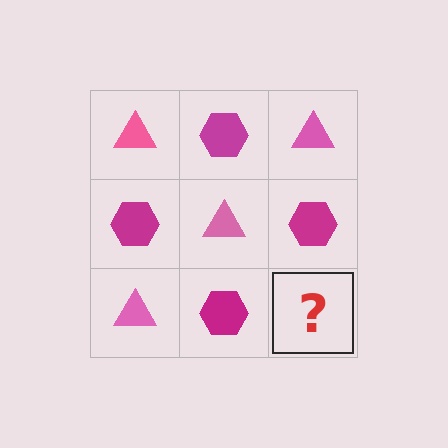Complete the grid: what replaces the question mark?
The question mark should be replaced with a pink triangle.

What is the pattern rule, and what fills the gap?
The rule is that it alternates pink triangle and magenta hexagon in a checkerboard pattern. The gap should be filled with a pink triangle.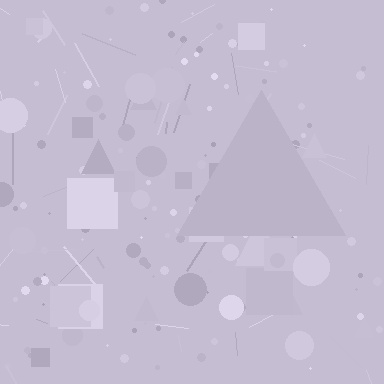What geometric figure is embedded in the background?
A triangle is embedded in the background.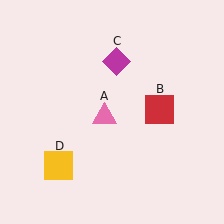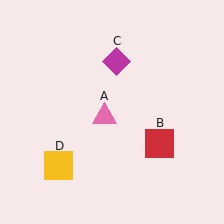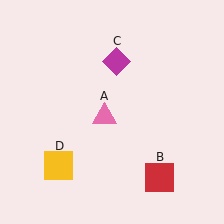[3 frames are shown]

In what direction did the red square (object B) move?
The red square (object B) moved down.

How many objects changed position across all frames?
1 object changed position: red square (object B).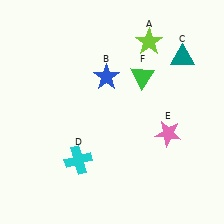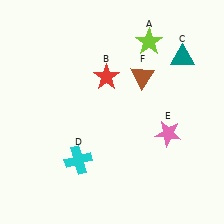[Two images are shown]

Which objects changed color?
B changed from blue to red. F changed from green to brown.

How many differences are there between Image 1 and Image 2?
There are 2 differences between the two images.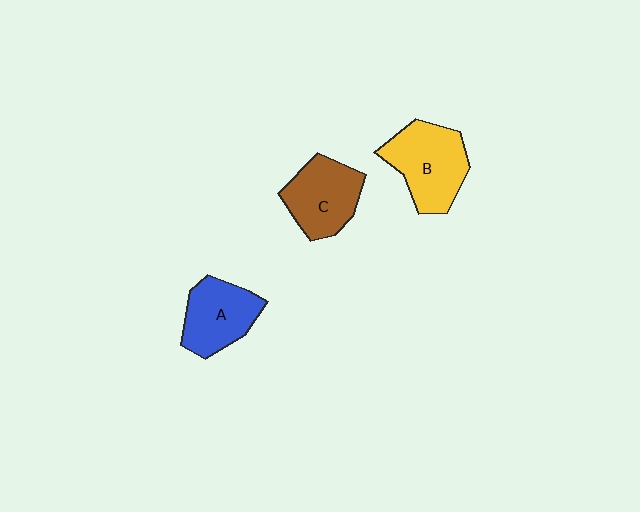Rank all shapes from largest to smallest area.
From largest to smallest: B (yellow), C (brown), A (blue).